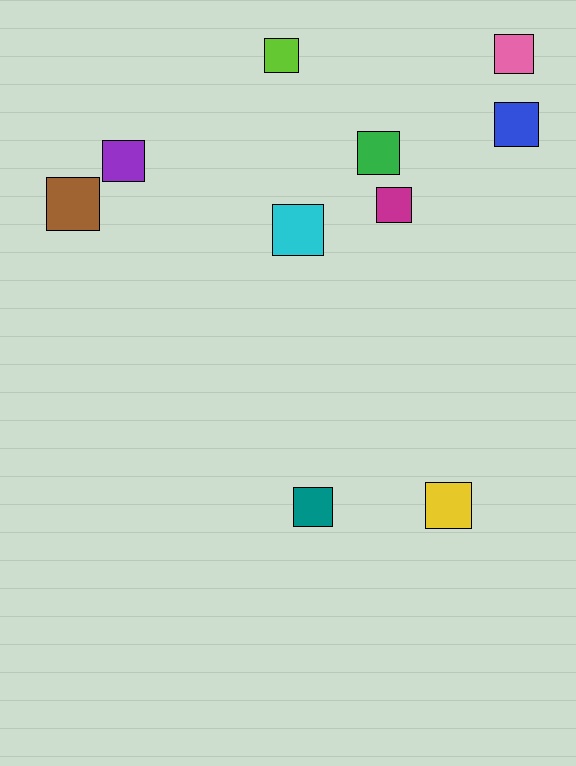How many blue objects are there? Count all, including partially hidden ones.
There is 1 blue object.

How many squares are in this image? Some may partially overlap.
There are 10 squares.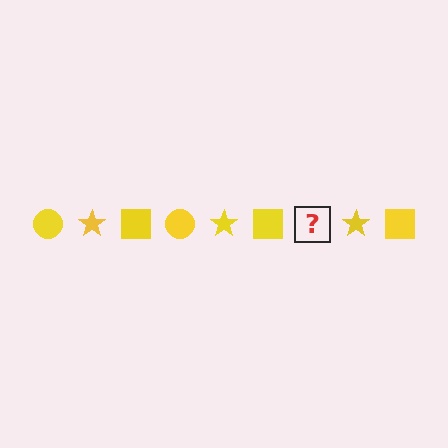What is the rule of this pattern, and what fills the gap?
The rule is that the pattern cycles through circle, star, square shapes in yellow. The gap should be filled with a yellow circle.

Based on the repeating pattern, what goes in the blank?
The blank should be a yellow circle.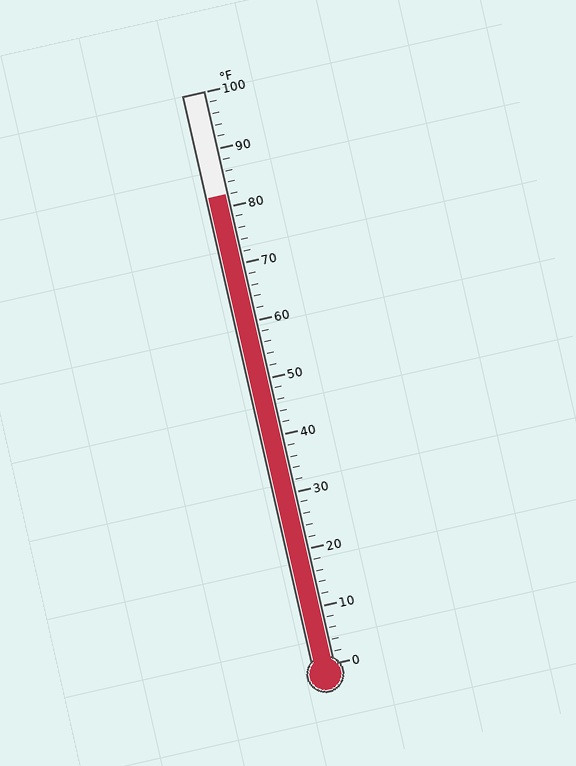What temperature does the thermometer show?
The thermometer shows approximately 82°F.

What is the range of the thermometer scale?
The thermometer scale ranges from 0°F to 100°F.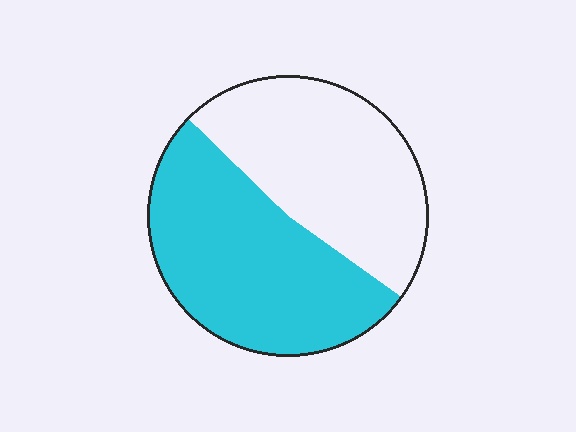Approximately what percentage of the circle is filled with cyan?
Approximately 50%.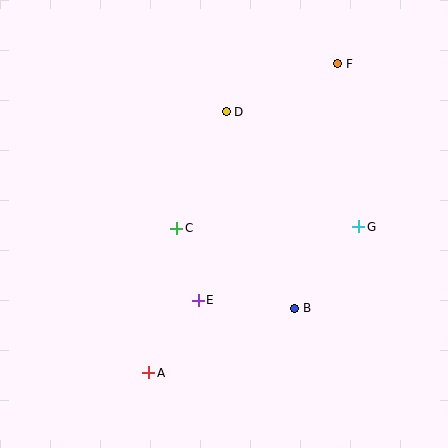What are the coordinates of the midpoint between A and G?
The midpoint between A and G is at (254, 300).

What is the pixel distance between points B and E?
The distance between B and E is 97 pixels.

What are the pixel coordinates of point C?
Point C is at (177, 228).